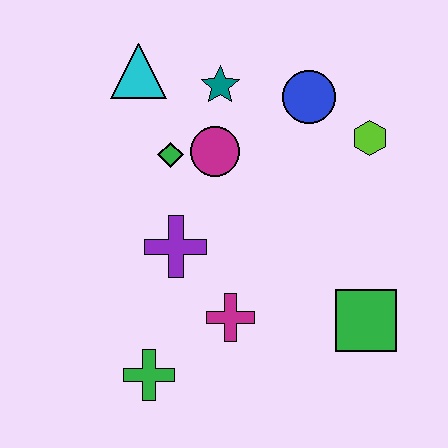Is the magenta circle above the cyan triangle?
No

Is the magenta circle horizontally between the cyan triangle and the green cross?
No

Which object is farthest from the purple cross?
The lime hexagon is farthest from the purple cross.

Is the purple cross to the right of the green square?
No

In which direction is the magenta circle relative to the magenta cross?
The magenta circle is above the magenta cross.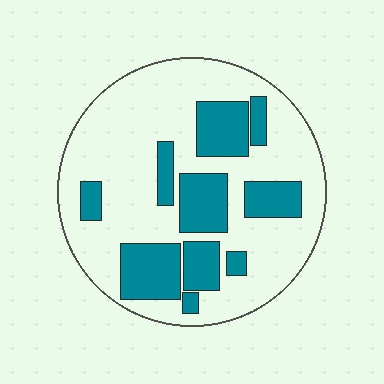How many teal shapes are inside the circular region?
10.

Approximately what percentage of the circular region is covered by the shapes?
Approximately 30%.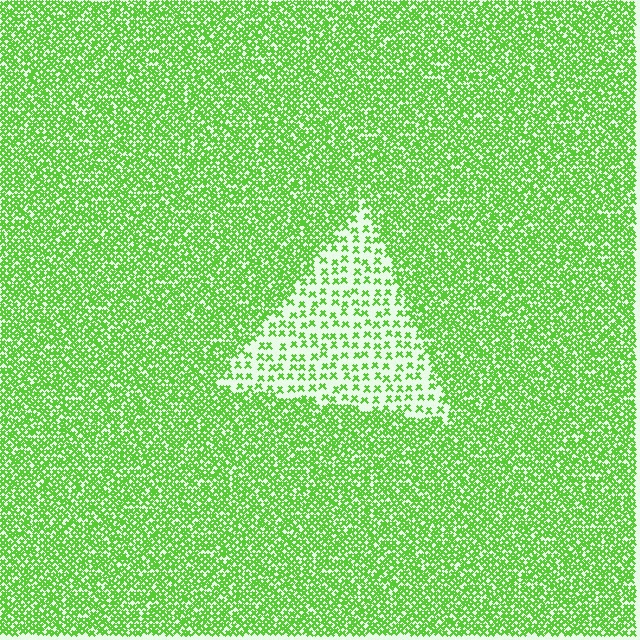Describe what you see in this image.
The image contains small lime elements arranged at two different densities. A triangle-shaped region is visible where the elements are less densely packed than the surrounding area.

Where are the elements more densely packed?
The elements are more densely packed outside the triangle boundary.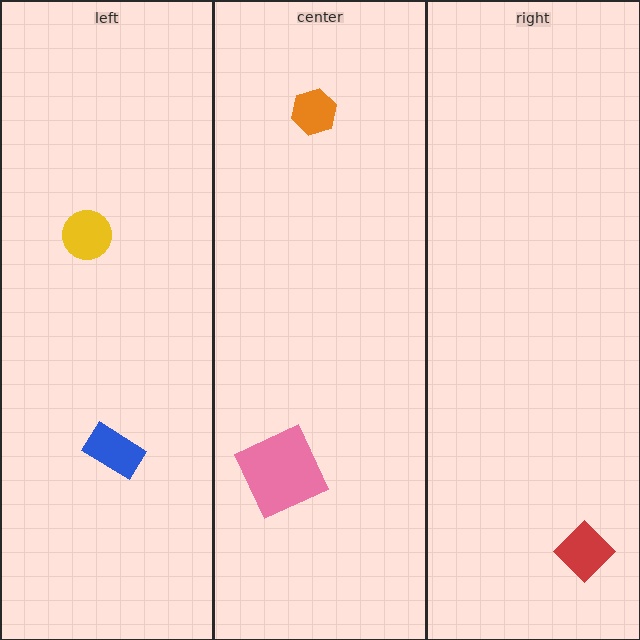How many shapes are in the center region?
2.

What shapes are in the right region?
The red diamond.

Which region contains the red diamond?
The right region.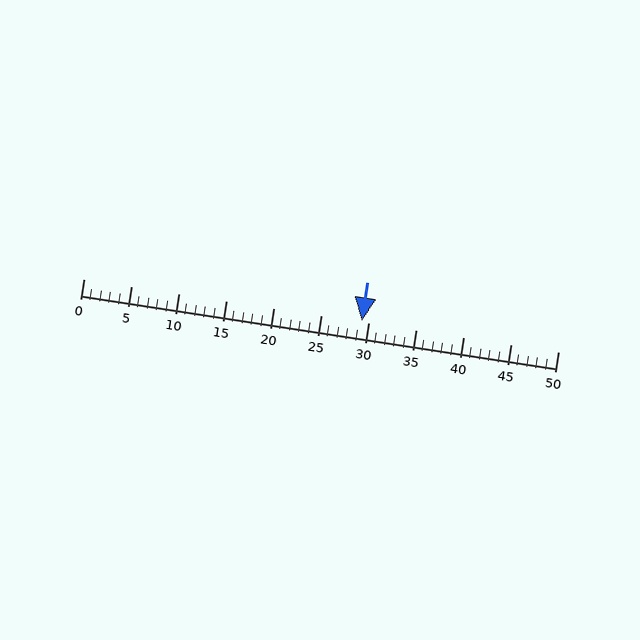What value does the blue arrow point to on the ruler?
The blue arrow points to approximately 29.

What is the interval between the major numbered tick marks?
The major tick marks are spaced 5 units apart.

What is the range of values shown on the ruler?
The ruler shows values from 0 to 50.